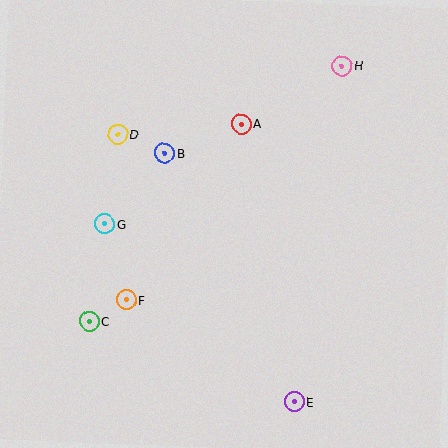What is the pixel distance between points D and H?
The distance between D and H is 235 pixels.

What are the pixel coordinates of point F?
Point F is at (126, 300).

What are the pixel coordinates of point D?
Point D is at (118, 134).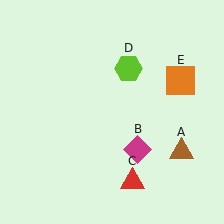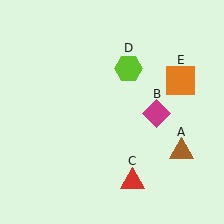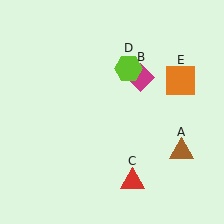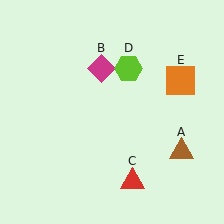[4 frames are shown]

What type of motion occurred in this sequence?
The magenta diamond (object B) rotated counterclockwise around the center of the scene.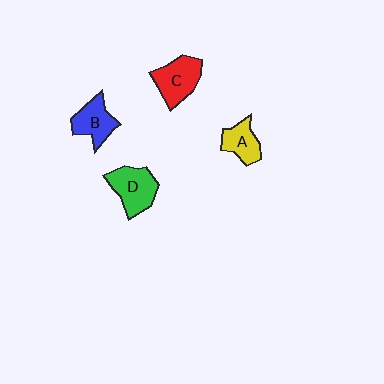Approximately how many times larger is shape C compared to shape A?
Approximately 1.4 times.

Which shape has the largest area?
Shape D (green).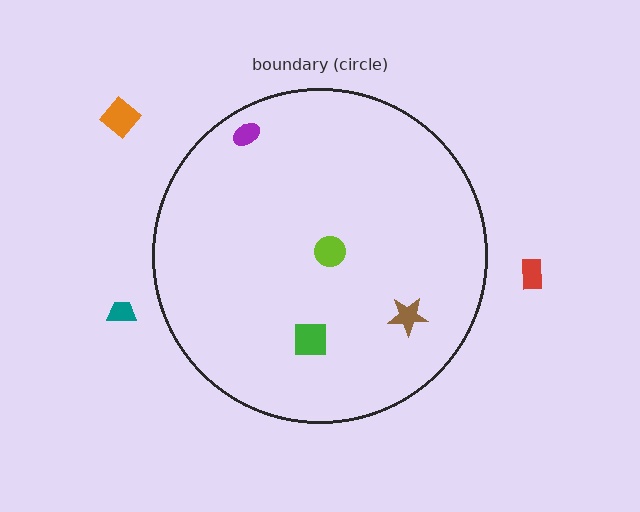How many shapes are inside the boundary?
4 inside, 3 outside.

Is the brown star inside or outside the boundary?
Inside.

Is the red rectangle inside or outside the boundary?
Outside.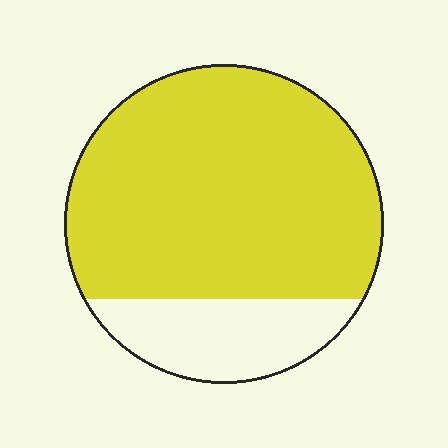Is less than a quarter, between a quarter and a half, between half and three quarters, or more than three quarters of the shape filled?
More than three quarters.